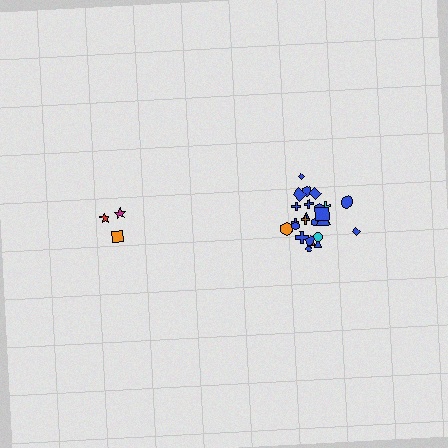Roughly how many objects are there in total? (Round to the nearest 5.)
Roughly 30 objects in total.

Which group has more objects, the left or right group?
The right group.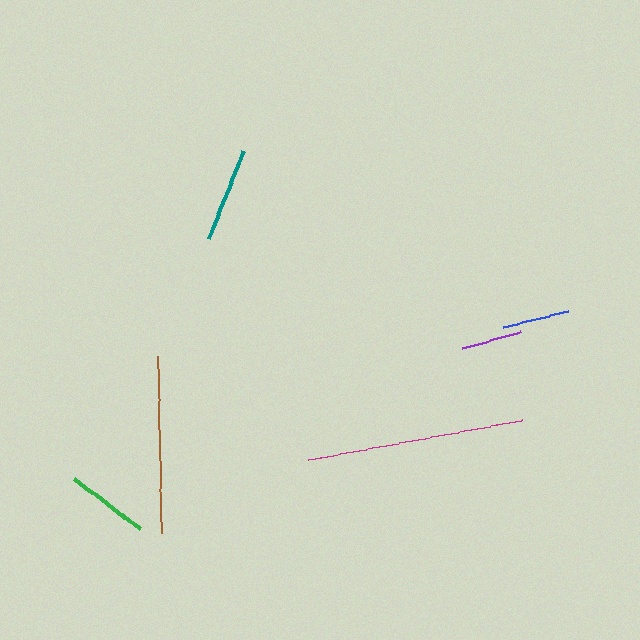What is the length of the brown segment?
The brown segment is approximately 176 pixels long.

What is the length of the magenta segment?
The magenta segment is approximately 219 pixels long.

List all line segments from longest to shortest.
From longest to shortest: magenta, brown, teal, green, blue, purple.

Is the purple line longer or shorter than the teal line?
The teal line is longer than the purple line.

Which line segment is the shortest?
The purple line is the shortest at approximately 61 pixels.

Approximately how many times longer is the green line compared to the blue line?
The green line is approximately 1.2 times the length of the blue line.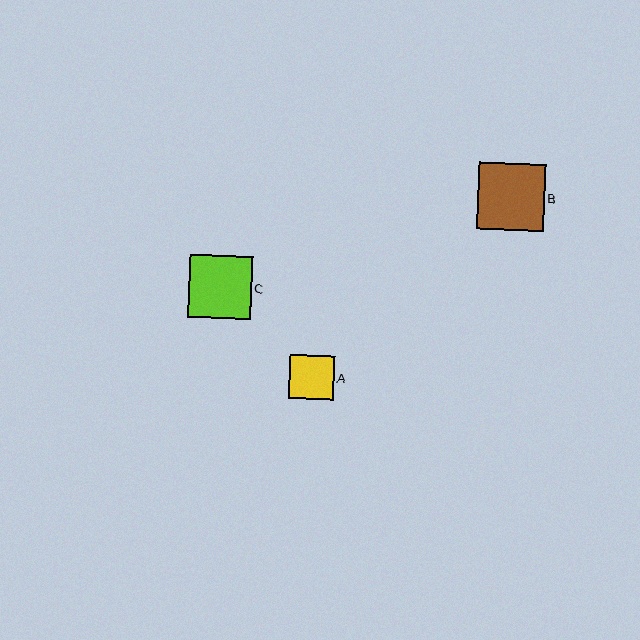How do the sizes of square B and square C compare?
Square B and square C are approximately the same size.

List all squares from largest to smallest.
From largest to smallest: B, C, A.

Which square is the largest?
Square B is the largest with a size of approximately 67 pixels.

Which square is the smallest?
Square A is the smallest with a size of approximately 44 pixels.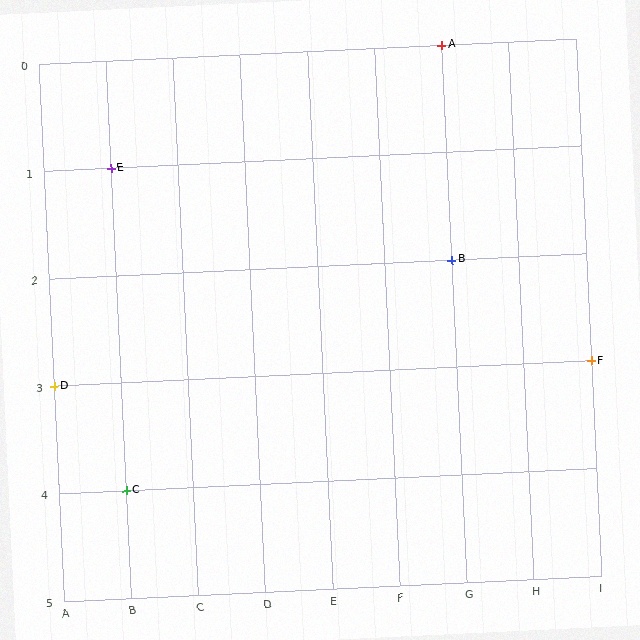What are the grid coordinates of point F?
Point F is at grid coordinates (I, 3).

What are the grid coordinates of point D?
Point D is at grid coordinates (A, 3).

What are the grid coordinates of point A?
Point A is at grid coordinates (G, 0).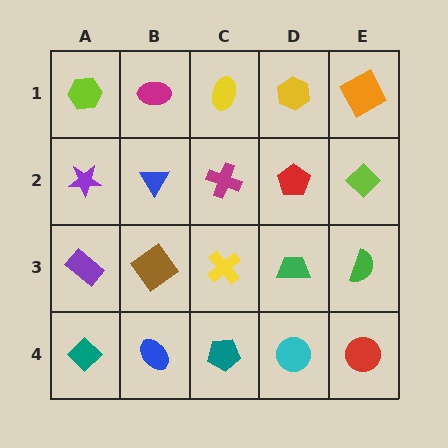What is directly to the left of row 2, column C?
A blue triangle.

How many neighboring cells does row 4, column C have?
3.